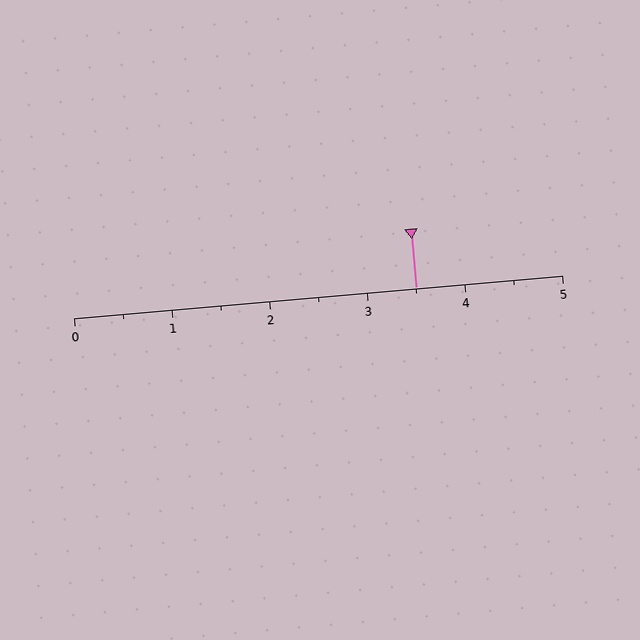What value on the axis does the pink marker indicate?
The marker indicates approximately 3.5.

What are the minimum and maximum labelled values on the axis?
The axis runs from 0 to 5.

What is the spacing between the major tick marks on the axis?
The major ticks are spaced 1 apart.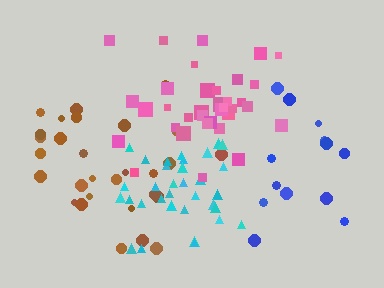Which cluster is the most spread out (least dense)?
Brown.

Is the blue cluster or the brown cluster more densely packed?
Blue.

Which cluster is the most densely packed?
Pink.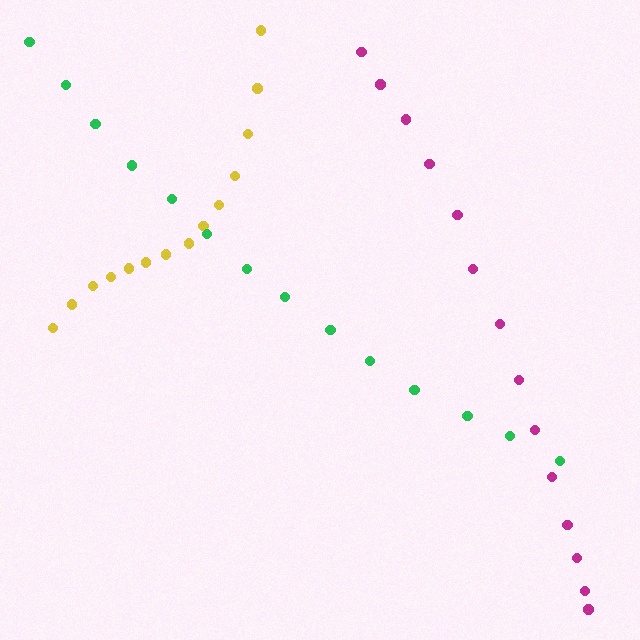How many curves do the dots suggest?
There are 3 distinct paths.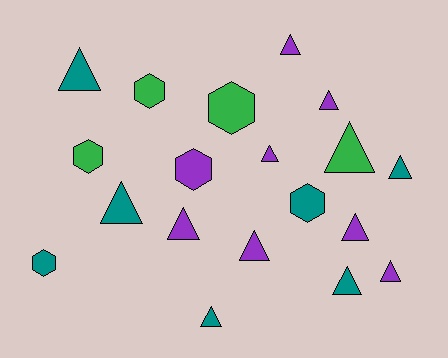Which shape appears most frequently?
Triangle, with 13 objects.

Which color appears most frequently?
Purple, with 8 objects.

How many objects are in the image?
There are 19 objects.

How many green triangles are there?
There is 1 green triangle.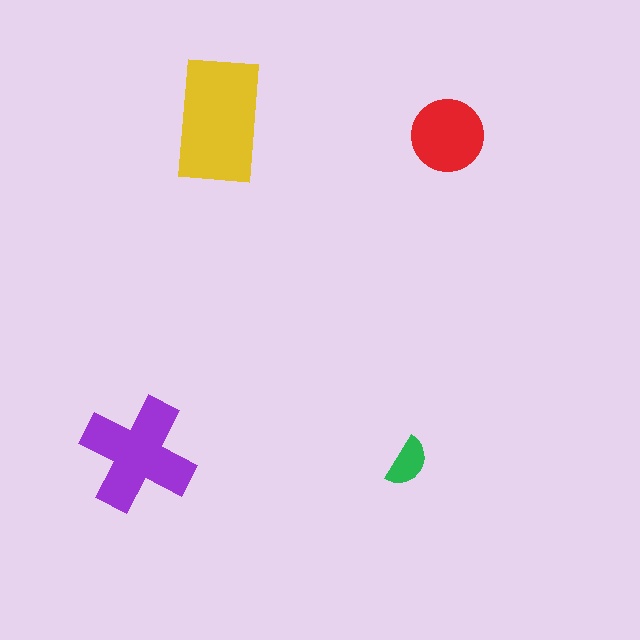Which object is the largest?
The yellow rectangle.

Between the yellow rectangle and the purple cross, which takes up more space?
The yellow rectangle.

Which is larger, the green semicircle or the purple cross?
The purple cross.